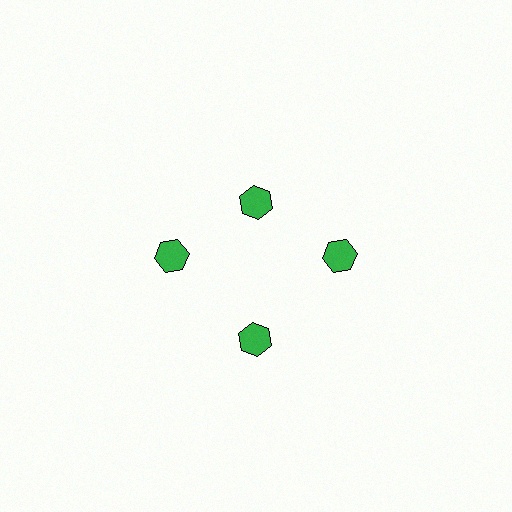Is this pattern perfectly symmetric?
No. The 4 green hexagons are arranged in a ring, but one element near the 12 o'clock position is pulled inward toward the center, breaking the 4-fold rotational symmetry.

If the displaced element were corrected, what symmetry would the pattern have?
It would have 4-fold rotational symmetry — the pattern would map onto itself every 90 degrees.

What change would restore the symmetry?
The symmetry would be restored by moving it outward, back onto the ring so that all 4 hexagons sit at equal angles and equal distance from the center.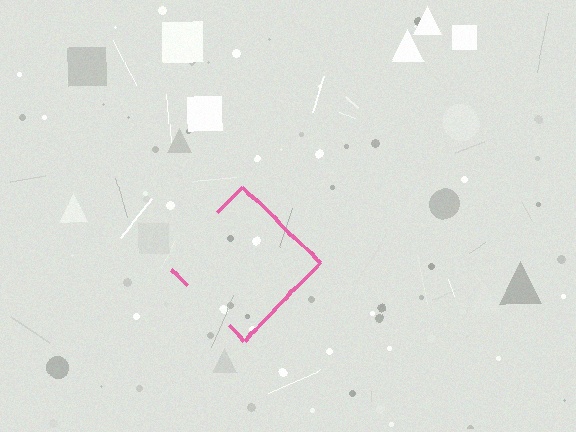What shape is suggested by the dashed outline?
The dashed outline suggests a diamond.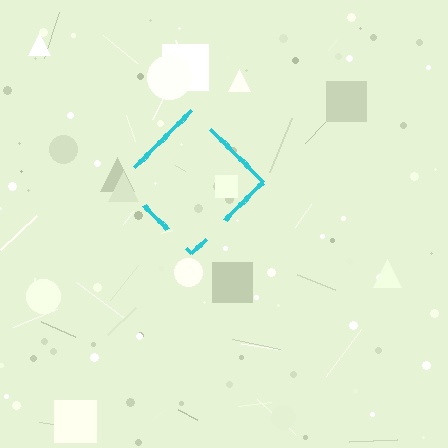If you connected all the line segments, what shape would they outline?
They would outline a diamond.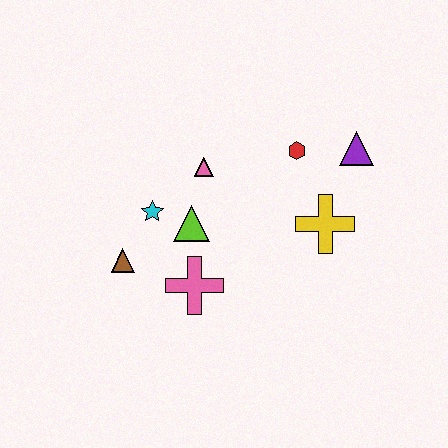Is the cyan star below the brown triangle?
No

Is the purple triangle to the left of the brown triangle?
No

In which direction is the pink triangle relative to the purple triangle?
The pink triangle is to the left of the purple triangle.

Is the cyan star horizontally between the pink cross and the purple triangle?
No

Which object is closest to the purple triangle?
The red hexagon is closest to the purple triangle.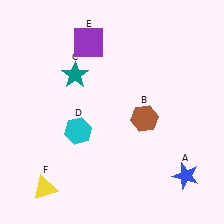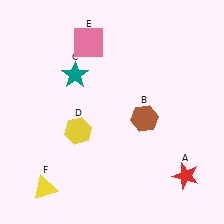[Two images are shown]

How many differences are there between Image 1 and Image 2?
There are 3 differences between the two images.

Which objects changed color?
A changed from blue to red. D changed from cyan to yellow. E changed from purple to pink.